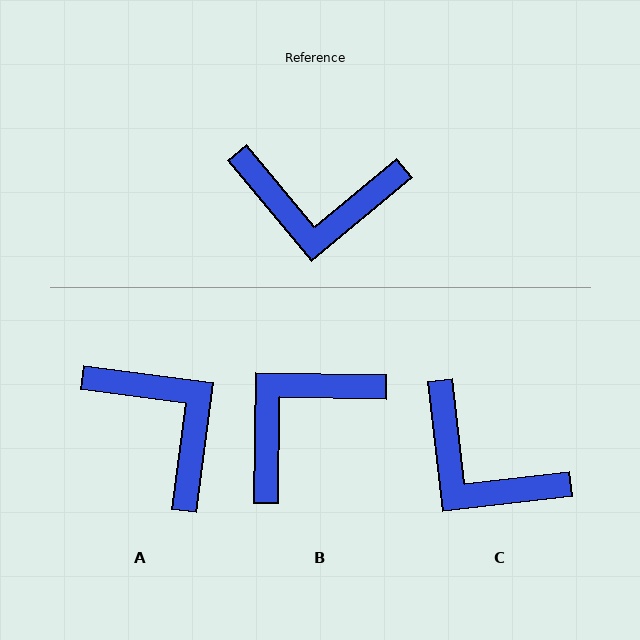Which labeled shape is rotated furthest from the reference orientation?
A, about 133 degrees away.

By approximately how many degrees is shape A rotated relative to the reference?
Approximately 133 degrees counter-clockwise.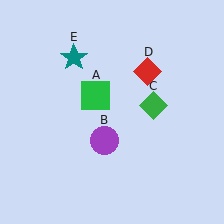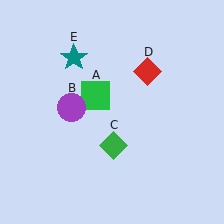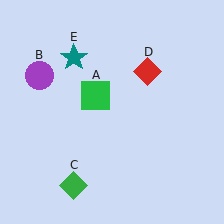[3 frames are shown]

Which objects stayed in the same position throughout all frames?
Green square (object A) and red diamond (object D) and teal star (object E) remained stationary.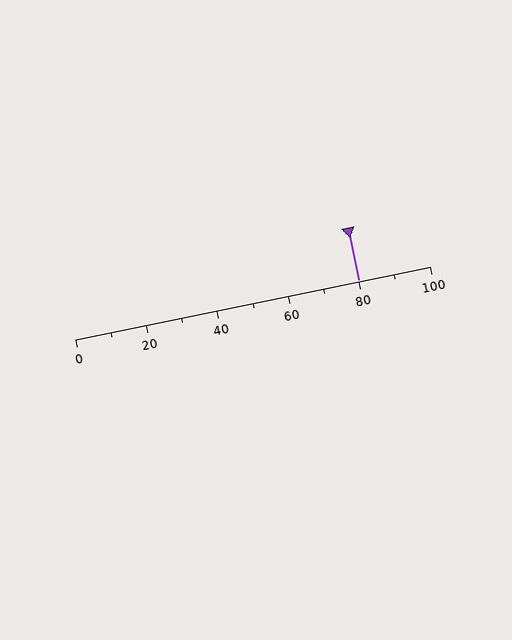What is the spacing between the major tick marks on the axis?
The major ticks are spaced 20 apart.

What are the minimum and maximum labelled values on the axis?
The axis runs from 0 to 100.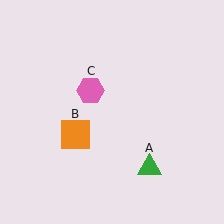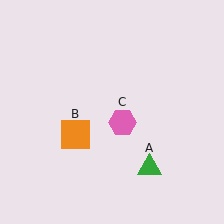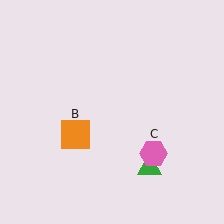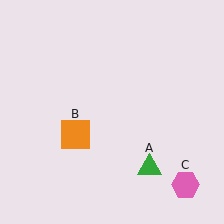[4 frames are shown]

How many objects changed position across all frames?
1 object changed position: pink hexagon (object C).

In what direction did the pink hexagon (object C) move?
The pink hexagon (object C) moved down and to the right.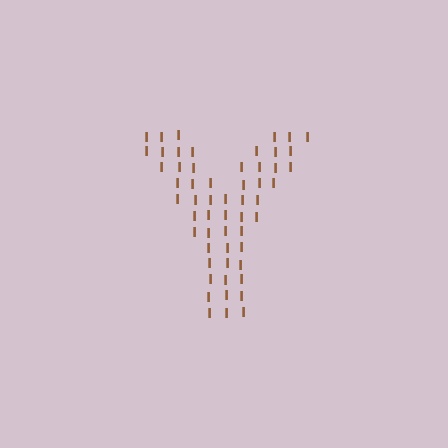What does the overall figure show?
The overall figure shows the letter Y.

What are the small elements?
The small elements are letter I's.